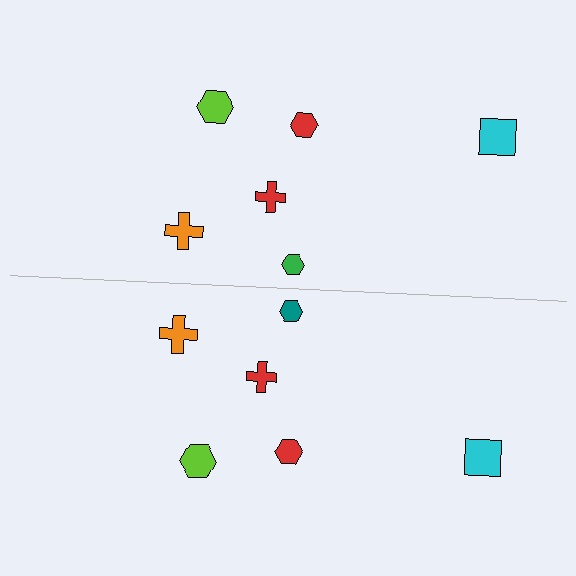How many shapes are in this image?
There are 12 shapes in this image.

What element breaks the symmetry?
The teal hexagon on the bottom side breaks the symmetry — its mirror counterpart is green.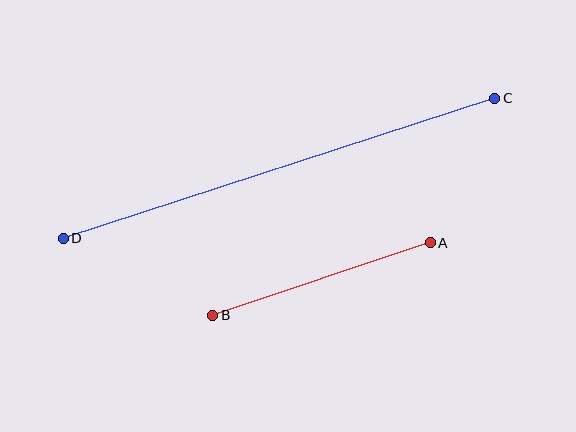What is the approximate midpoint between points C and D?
The midpoint is at approximately (279, 168) pixels.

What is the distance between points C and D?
The distance is approximately 453 pixels.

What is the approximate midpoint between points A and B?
The midpoint is at approximately (321, 279) pixels.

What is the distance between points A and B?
The distance is approximately 229 pixels.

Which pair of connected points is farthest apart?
Points C and D are farthest apart.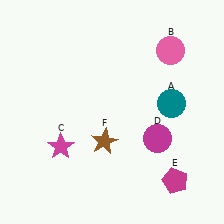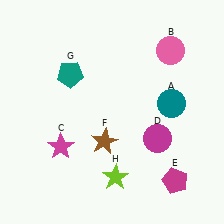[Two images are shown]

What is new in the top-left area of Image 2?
A teal pentagon (G) was added in the top-left area of Image 2.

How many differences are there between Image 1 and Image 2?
There are 2 differences between the two images.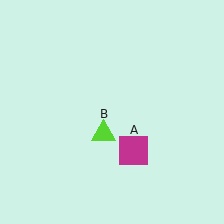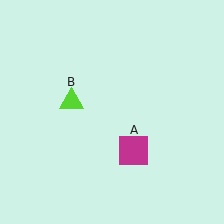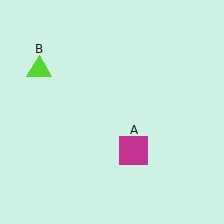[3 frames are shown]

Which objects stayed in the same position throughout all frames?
Magenta square (object A) remained stationary.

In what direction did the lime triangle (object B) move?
The lime triangle (object B) moved up and to the left.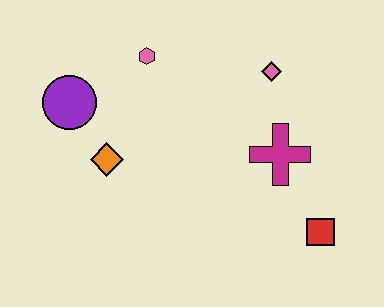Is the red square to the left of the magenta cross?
No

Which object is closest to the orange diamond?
The purple circle is closest to the orange diamond.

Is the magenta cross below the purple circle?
Yes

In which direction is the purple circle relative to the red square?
The purple circle is to the left of the red square.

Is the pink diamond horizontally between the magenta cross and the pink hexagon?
Yes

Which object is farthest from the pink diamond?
The purple circle is farthest from the pink diamond.